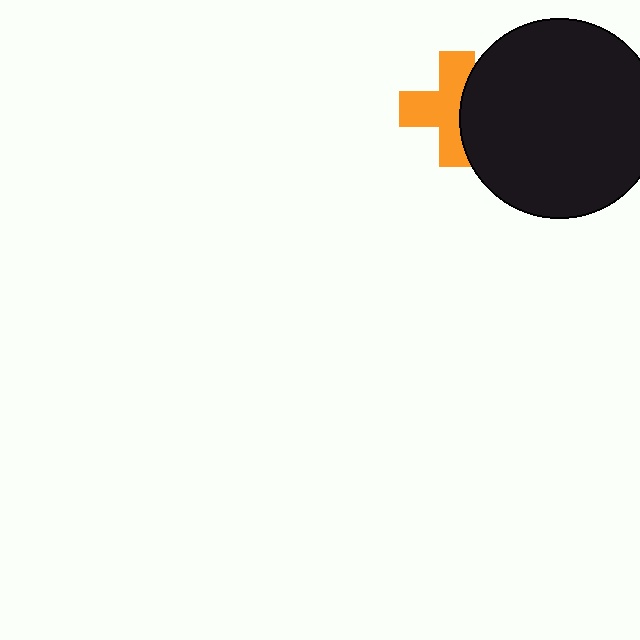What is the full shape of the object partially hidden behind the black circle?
The partially hidden object is an orange cross.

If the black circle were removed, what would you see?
You would see the complete orange cross.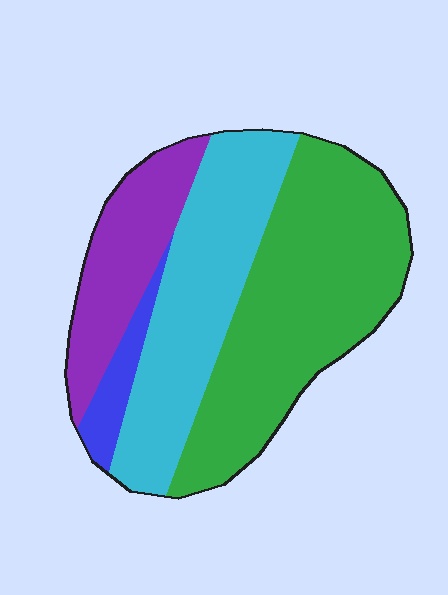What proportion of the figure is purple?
Purple takes up about one sixth (1/6) of the figure.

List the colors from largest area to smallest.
From largest to smallest: green, cyan, purple, blue.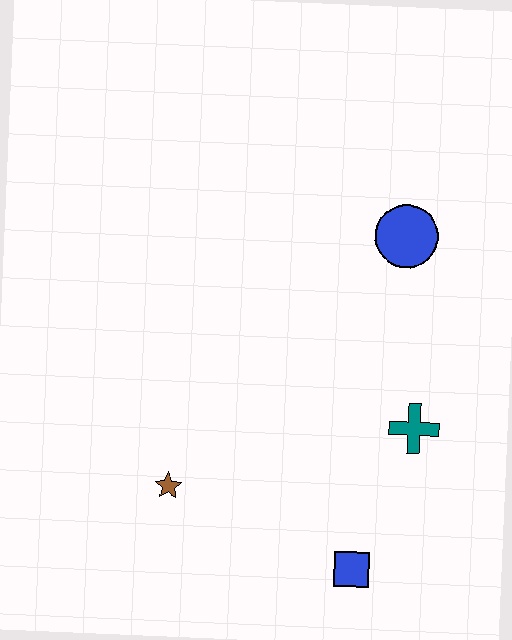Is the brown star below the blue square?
No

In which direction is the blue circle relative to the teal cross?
The blue circle is above the teal cross.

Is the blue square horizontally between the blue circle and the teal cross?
No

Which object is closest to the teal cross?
The blue square is closest to the teal cross.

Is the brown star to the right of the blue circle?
No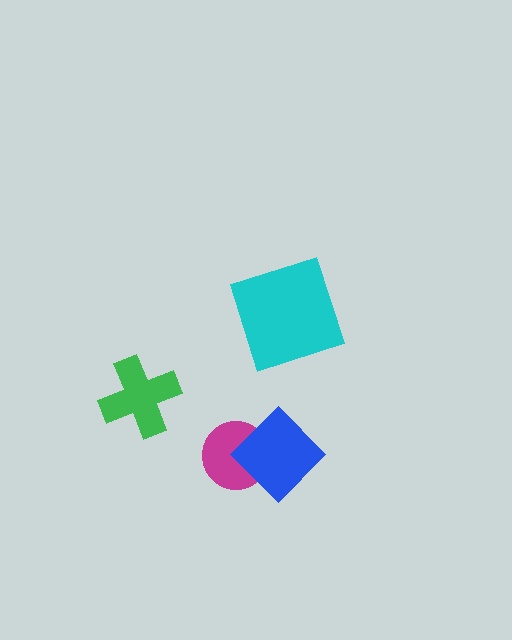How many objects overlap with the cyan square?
0 objects overlap with the cyan square.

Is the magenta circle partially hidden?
Yes, it is partially covered by another shape.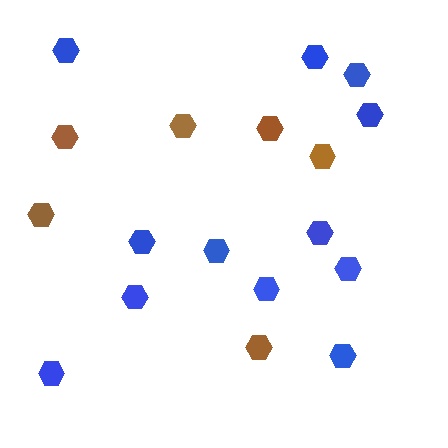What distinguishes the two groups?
There are 2 groups: one group of brown hexagons (6) and one group of blue hexagons (12).